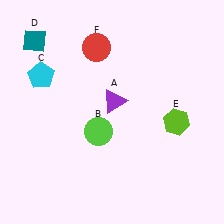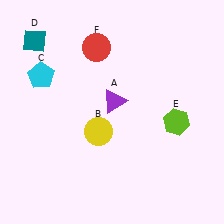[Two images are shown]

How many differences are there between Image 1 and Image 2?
There is 1 difference between the two images.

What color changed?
The circle (B) changed from lime in Image 1 to yellow in Image 2.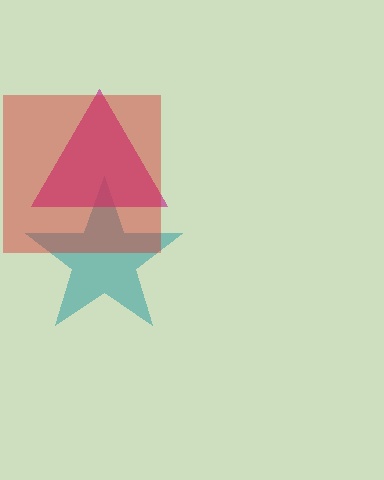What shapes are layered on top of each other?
The layered shapes are: a teal star, a magenta triangle, a red square.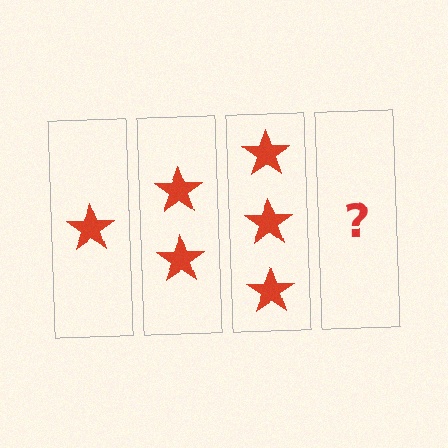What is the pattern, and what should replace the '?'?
The pattern is that each step adds one more star. The '?' should be 4 stars.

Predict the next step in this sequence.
The next step is 4 stars.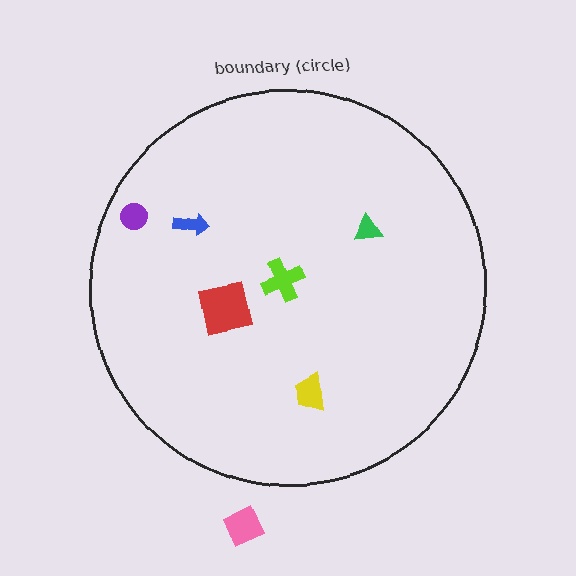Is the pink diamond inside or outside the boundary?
Outside.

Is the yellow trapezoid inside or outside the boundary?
Inside.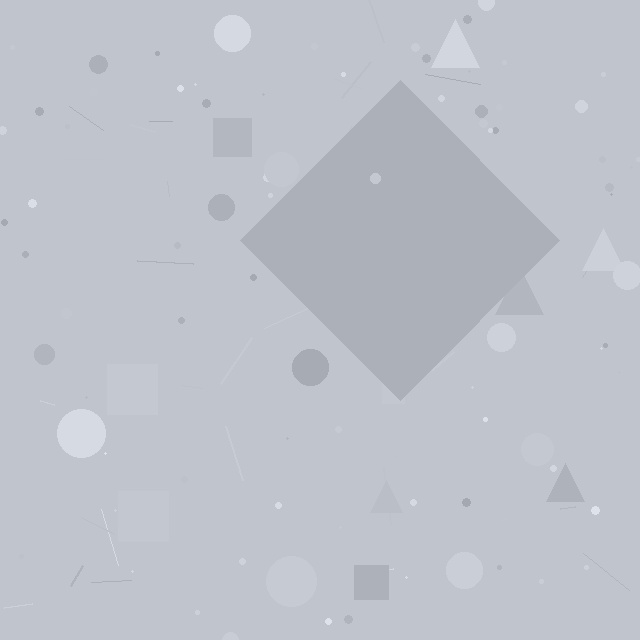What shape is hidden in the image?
A diamond is hidden in the image.